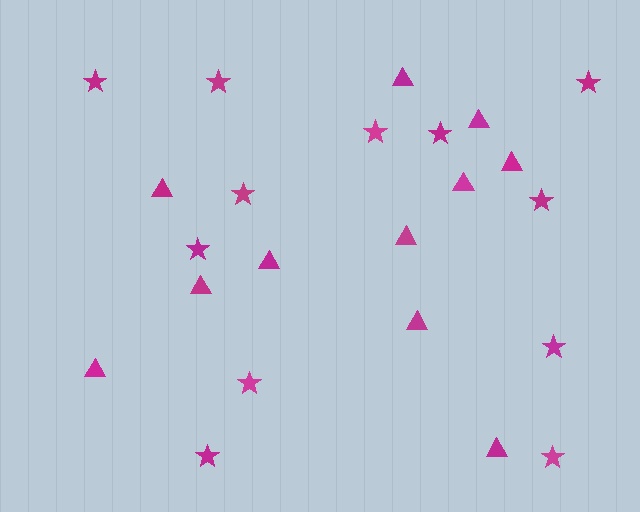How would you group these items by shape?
There are 2 groups: one group of stars (12) and one group of triangles (11).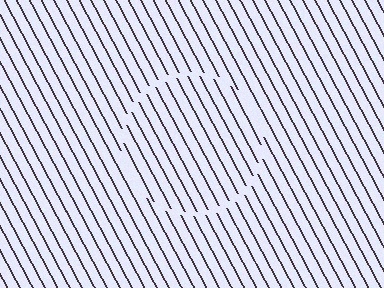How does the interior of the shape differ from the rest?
The interior of the shape contains the same grating, shifted by half a period — the contour is defined by the phase discontinuity where line-ends from the inner and outer gratings abut.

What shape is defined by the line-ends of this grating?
An illusory circle. The interior of the shape contains the same grating, shifted by half a period — the contour is defined by the phase discontinuity where line-ends from the inner and outer gratings abut.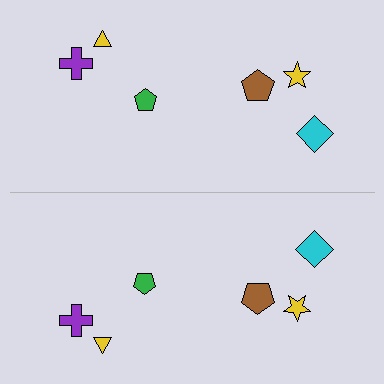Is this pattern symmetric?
Yes, this pattern has bilateral (reflection) symmetry.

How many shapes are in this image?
There are 12 shapes in this image.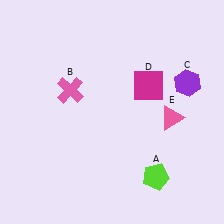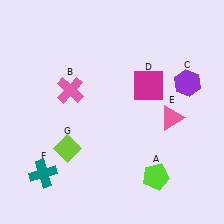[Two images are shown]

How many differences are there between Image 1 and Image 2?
There are 2 differences between the two images.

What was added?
A teal cross (F), a lime diamond (G) were added in Image 2.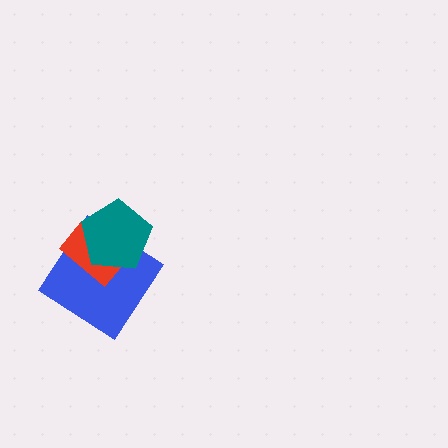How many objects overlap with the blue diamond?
2 objects overlap with the blue diamond.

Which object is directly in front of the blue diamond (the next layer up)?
The red rectangle is directly in front of the blue diamond.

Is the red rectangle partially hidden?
Yes, it is partially covered by another shape.